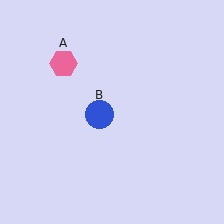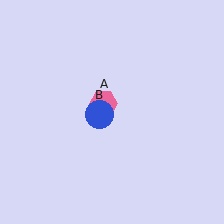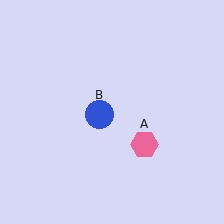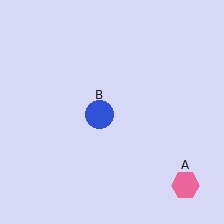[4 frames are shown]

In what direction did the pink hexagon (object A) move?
The pink hexagon (object A) moved down and to the right.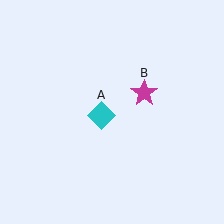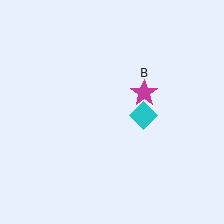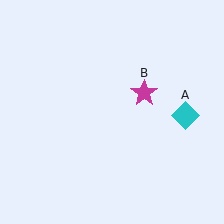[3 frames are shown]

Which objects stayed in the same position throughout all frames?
Magenta star (object B) remained stationary.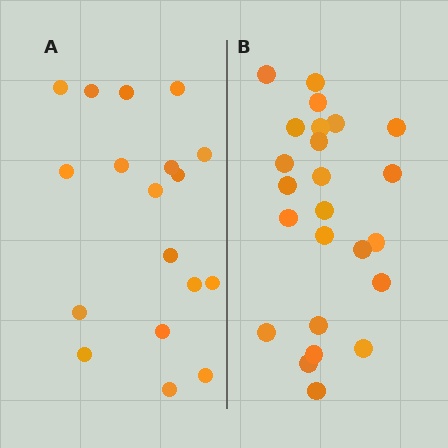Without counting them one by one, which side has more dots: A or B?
Region B (the right region) has more dots.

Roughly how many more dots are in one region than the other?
Region B has about 6 more dots than region A.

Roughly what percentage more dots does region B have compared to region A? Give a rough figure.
About 35% more.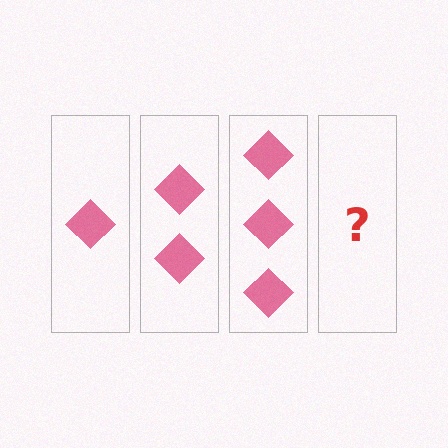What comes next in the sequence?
The next element should be 4 diamonds.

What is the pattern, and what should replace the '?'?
The pattern is that each step adds one more diamond. The '?' should be 4 diamonds.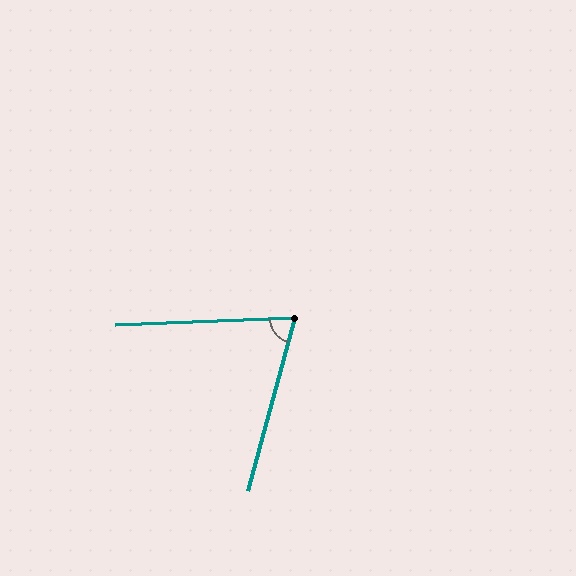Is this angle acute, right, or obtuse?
It is acute.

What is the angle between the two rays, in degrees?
Approximately 72 degrees.